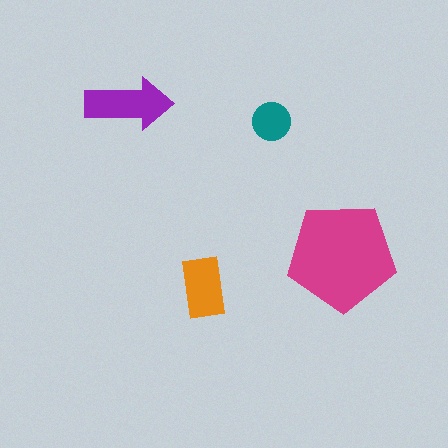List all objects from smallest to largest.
The teal circle, the orange rectangle, the purple arrow, the magenta pentagon.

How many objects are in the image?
There are 4 objects in the image.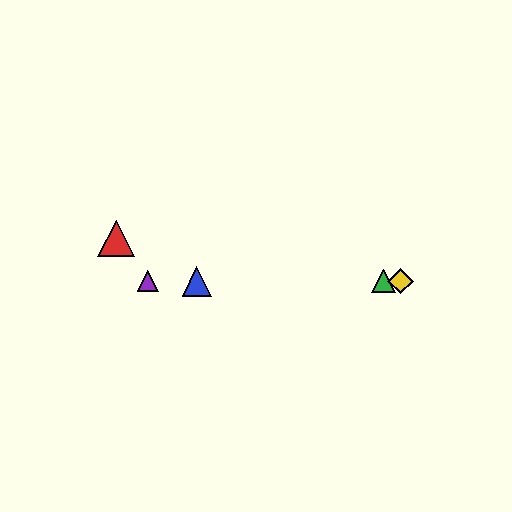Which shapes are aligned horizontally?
The blue triangle, the green triangle, the yellow diamond, the purple triangle are aligned horizontally.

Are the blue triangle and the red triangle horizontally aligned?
No, the blue triangle is at y≈281 and the red triangle is at y≈238.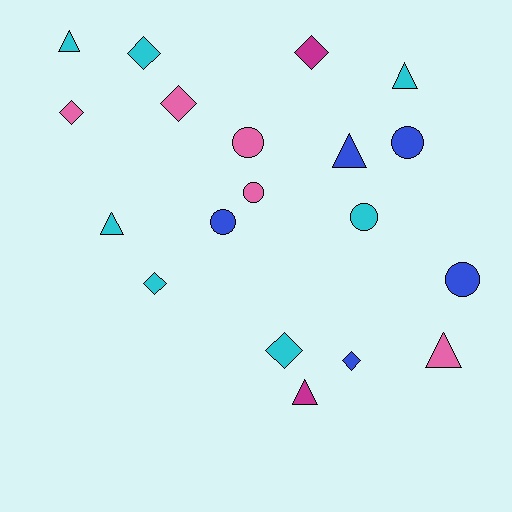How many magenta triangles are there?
There is 1 magenta triangle.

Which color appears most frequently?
Cyan, with 7 objects.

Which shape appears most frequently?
Diamond, with 7 objects.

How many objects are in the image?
There are 19 objects.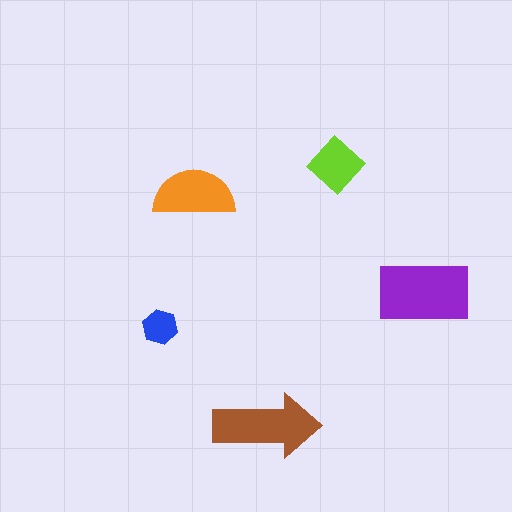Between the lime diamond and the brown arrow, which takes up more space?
The brown arrow.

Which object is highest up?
The lime diamond is topmost.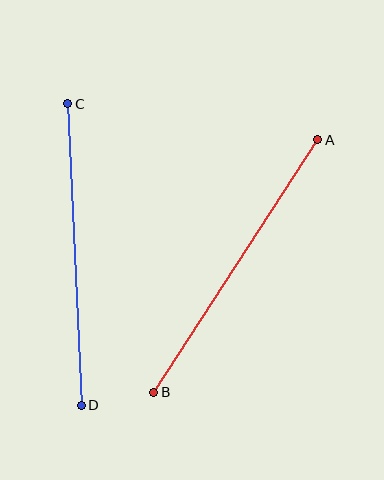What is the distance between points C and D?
The distance is approximately 302 pixels.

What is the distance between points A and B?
The distance is approximately 301 pixels.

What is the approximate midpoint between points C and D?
The midpoint is at approximately (74, 255) pixels.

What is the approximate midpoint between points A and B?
The midpoint is at approximately (236, 266) pixels.